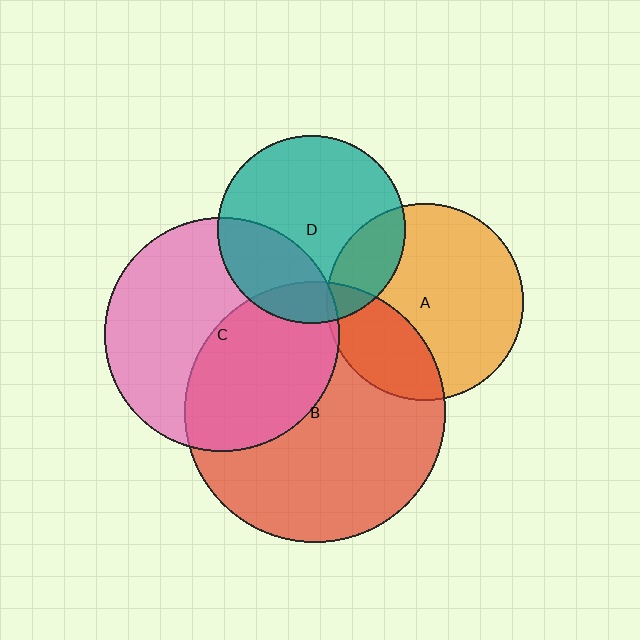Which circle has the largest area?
Circle B (red).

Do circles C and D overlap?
Yes.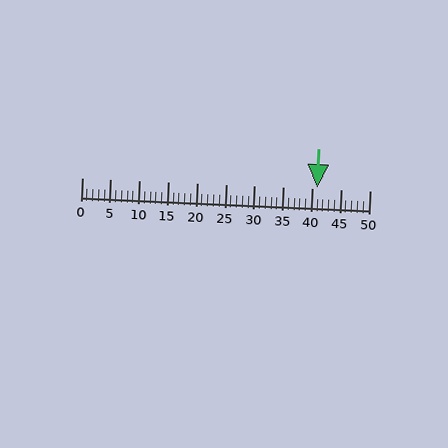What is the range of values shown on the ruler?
The ruler shows values from 0 to 50.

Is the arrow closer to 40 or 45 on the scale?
The arrow is closer to 40.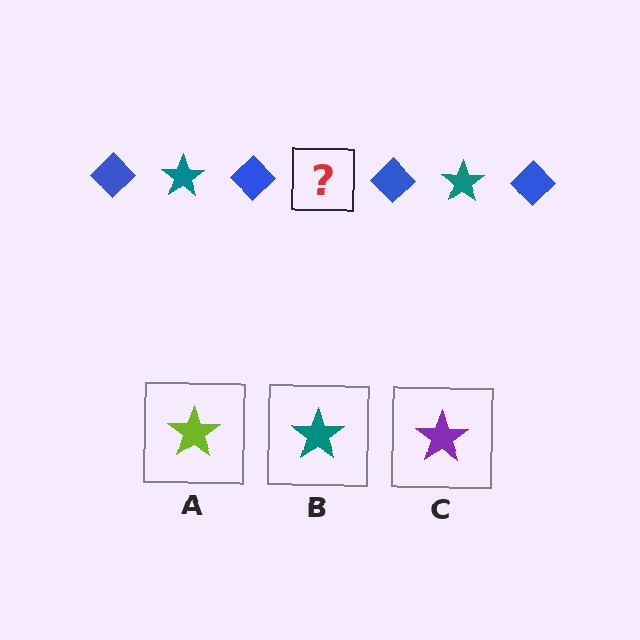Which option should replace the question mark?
Option B.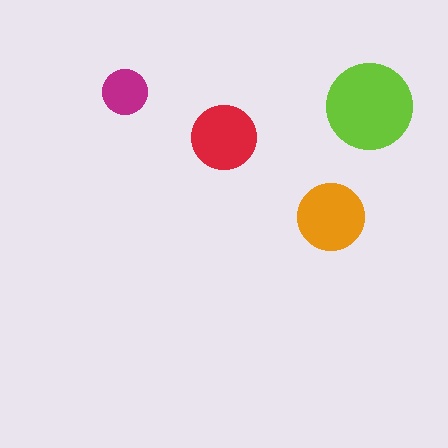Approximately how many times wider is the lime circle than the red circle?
About 1.5 times wider.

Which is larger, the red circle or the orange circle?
The orange one.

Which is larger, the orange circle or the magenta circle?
The orange one.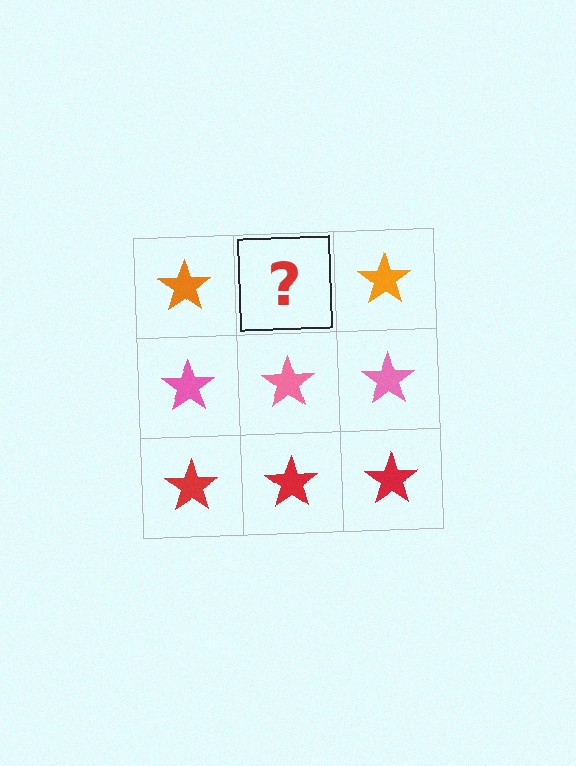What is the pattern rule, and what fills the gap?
The rule is that each row has a consistent color. The gap should be filled with an orange star.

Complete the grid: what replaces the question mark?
The question mark should be replaced with an orange star.